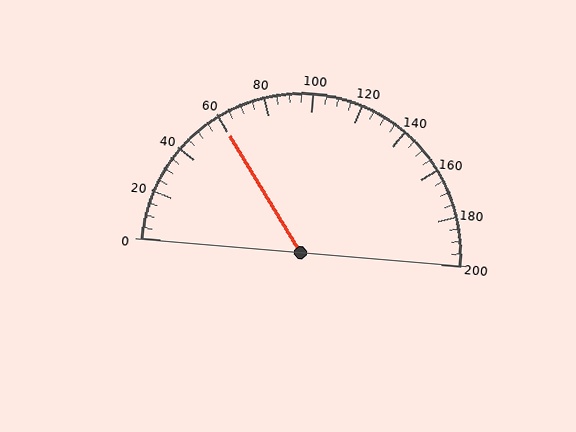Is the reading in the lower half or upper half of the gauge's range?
The reading is in the lower half of the range (0 to 200).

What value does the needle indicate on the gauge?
The needle indicates approximately 60.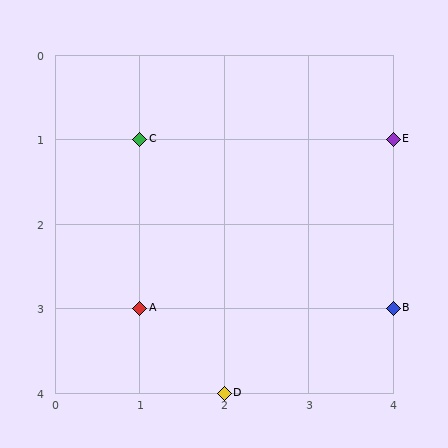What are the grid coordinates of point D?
Point D is at grid coordinates (2, 4).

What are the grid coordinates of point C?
Point C is at grid coordinates (1, 1).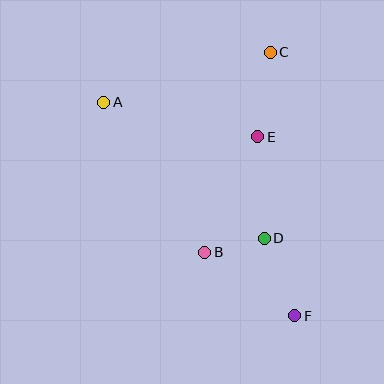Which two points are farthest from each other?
Points A and F are farthest from each other.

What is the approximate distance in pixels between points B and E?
The distance between B and E is approximately 127 pixels.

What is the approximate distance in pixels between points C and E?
The distance between C and E is approximately 85 pixels.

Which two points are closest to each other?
Points B and D are closest to each other.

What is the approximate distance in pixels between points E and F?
The distance between E and F is approximately 183 pixels.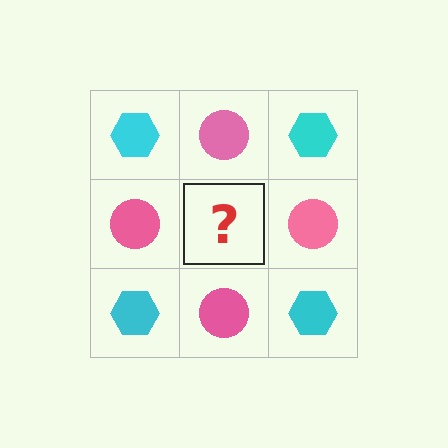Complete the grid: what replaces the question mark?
The question mark should be replaced with a cyan hexagon.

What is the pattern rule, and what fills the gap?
The rule is that it alternates cyan hexagon and pink circle in a checkerboard pattern. The gap should be filled with a cyan hexagon.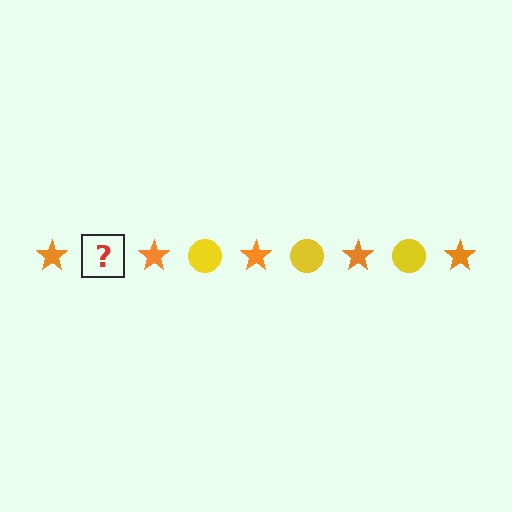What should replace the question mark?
The question mark should be replaced with a yellow circle.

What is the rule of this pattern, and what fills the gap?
The rule is that the pattern alternates between orange star and yellow circle. The gap should be filled with a yellow circle.